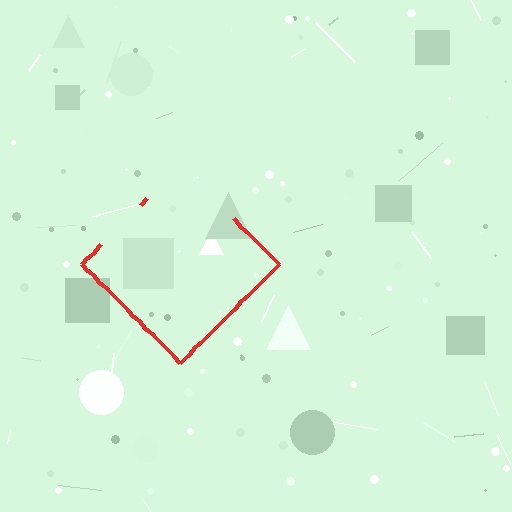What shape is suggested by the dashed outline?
The dashed outline suggests a diamond.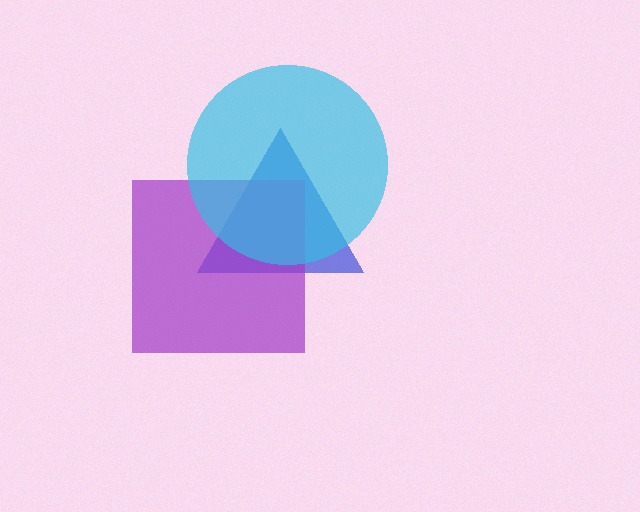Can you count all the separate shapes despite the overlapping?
Yes, there are 3 separate shapes.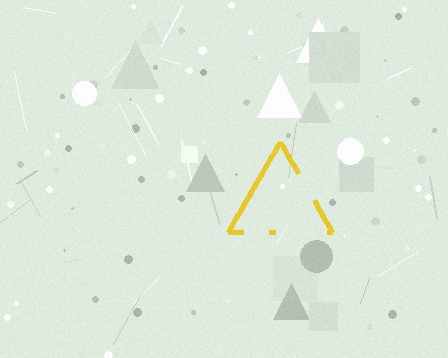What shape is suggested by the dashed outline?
The dashed outline suggests a triangle.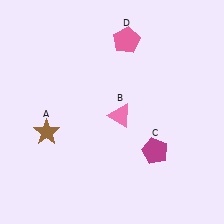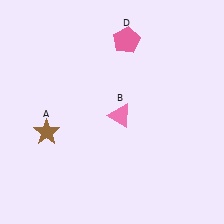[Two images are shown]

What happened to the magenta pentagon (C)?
The magenta pentagon (C) was removed in Image 2. It was in the bottom-right area of Image 1.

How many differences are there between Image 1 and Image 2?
There is 1 difference between the two images.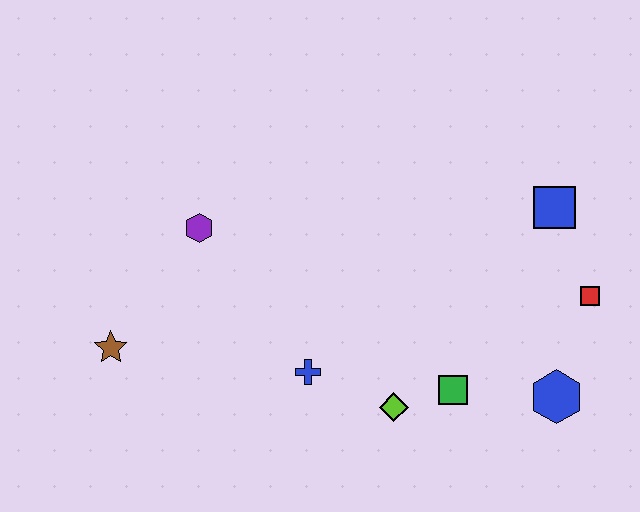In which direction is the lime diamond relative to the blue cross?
The lime diamond is to the right of the blue cross.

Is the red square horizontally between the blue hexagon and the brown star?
No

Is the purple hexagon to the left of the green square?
Yes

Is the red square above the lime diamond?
Yes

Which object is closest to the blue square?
The red square is closest to the blue square.